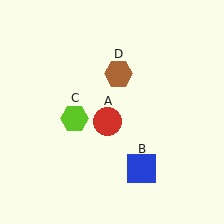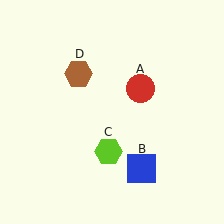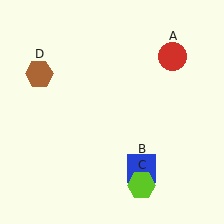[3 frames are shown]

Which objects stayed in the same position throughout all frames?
Blue square (object B) remained stationary.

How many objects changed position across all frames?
3 objects changed position: red circle (object A), lime hexagon (object C), brown hexagon (object D).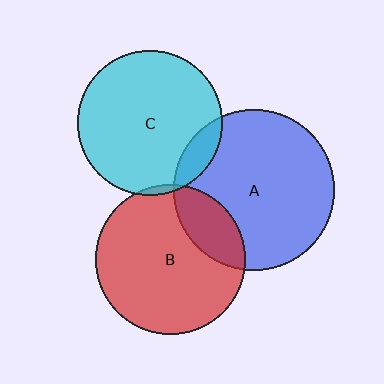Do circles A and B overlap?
Yes.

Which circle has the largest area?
Circle A (blue).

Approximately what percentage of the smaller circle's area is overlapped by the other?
Approximately 20%.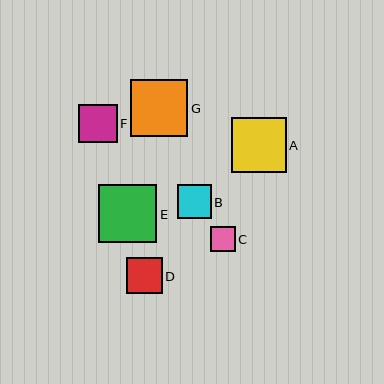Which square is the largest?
Square E is the largest with a size of approximately 58 pixels.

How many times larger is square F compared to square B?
Square F is approximately 1.2 times the size of square B.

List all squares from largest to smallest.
From largest to smallest: E, G, A, F, D, B, C.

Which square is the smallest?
Square C is the smallest with a size of approximately 25 pixels.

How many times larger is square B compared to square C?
Square B is approximately 1.4 times the size of square C.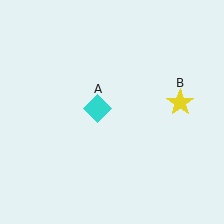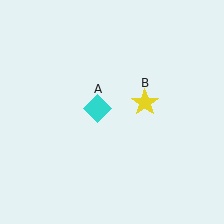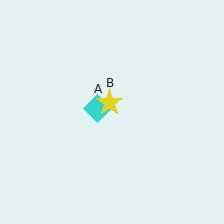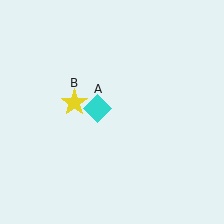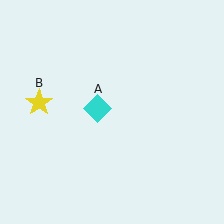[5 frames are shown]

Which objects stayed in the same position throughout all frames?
Cyan diamond (object A) remained stationary.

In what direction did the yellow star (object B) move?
The yellow star (object B) moved left.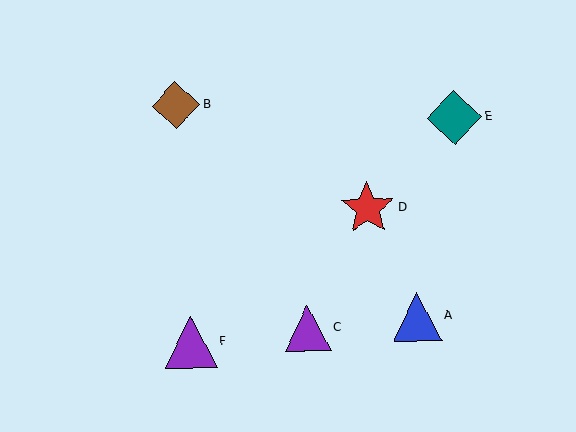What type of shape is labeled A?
Shape A is a blue triangle.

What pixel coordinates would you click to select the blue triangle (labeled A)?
Click at (417, 317) to select the blue triangle A.